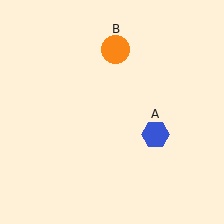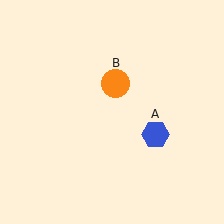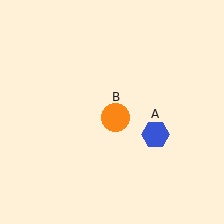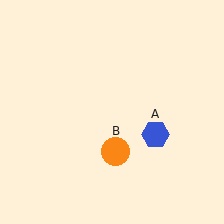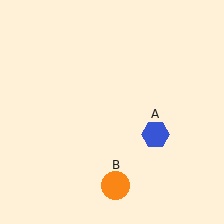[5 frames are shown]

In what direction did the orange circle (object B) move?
The orange circle (object B) moved down.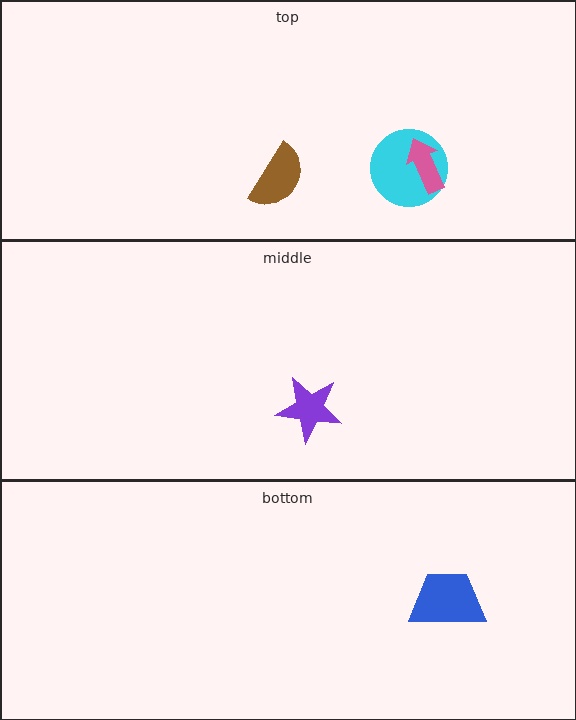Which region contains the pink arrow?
The top region.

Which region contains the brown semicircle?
The top region.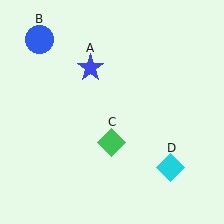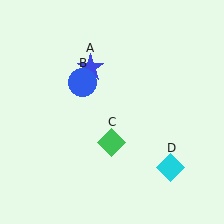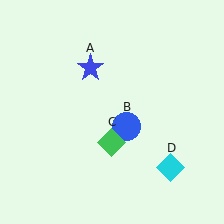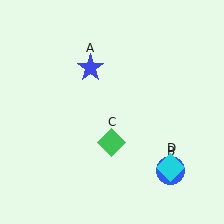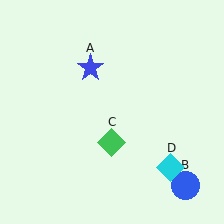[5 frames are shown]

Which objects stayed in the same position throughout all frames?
Blue star (object A) and green diamond (object C) and cyan diamond (object D) remained stationary.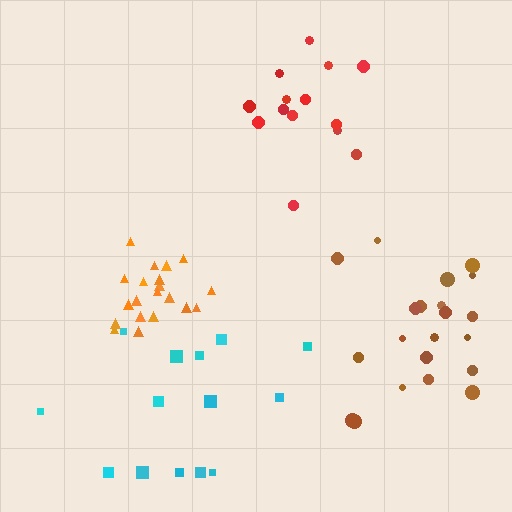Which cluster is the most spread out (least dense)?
Cyan.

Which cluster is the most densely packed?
Orange.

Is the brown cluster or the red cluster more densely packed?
Red.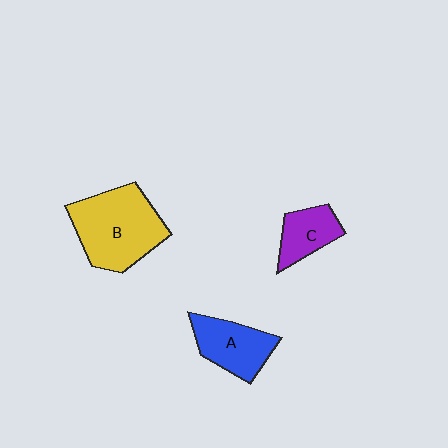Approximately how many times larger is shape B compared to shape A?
Approximately 1.7 times.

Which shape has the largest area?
Shape B (yellow).